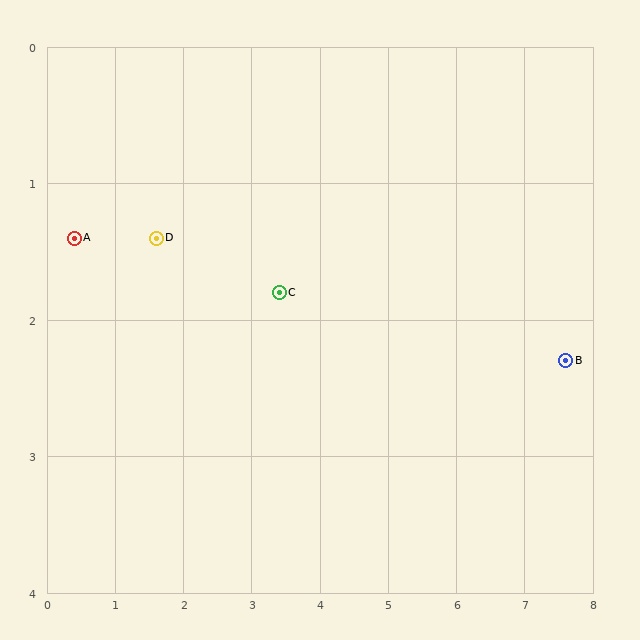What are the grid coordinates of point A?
Point A is at approximately (0.4, 1.4).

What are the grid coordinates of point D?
Point D is at approximately (1.6, 1.4).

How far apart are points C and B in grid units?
Points C and B are about 4.2 grid units apart.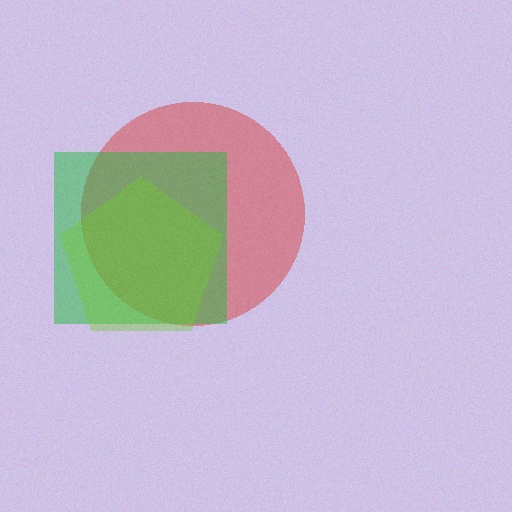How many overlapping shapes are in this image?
There are 3 overlapping shapes in the image.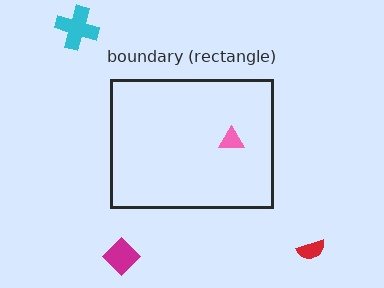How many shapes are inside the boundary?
1 inside, 3 outside.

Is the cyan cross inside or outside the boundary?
Outside.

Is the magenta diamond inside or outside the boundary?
Outside.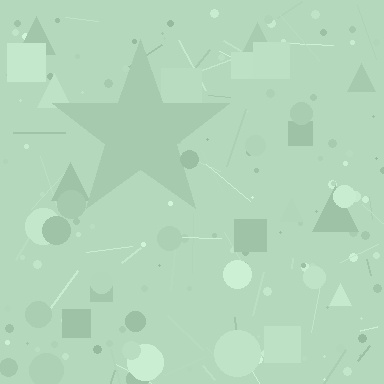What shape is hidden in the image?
A star is hidden in the image.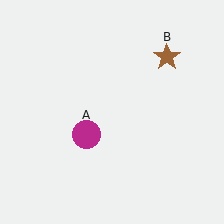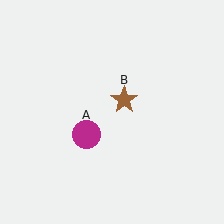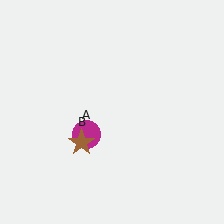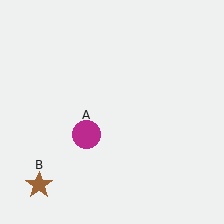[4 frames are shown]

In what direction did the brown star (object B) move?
The brown star (object B) moved down and to the left.